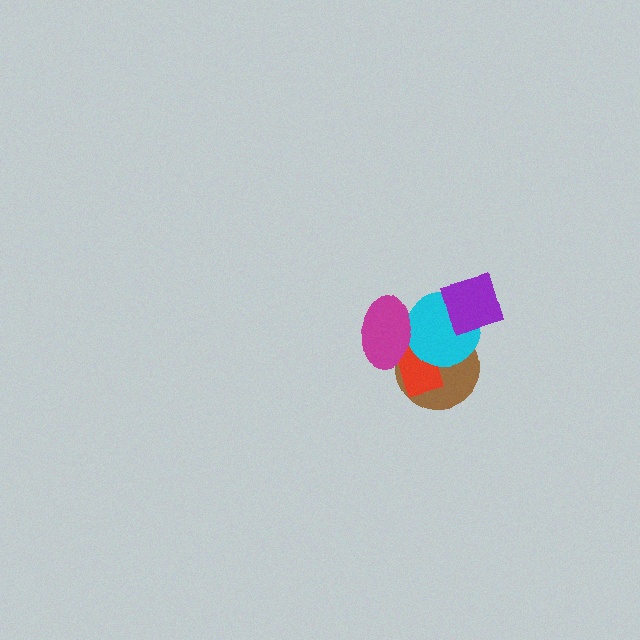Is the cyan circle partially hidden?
Yes, it is partially covered by another shape.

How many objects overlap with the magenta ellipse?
3 objects overlap with the magenta ellipse.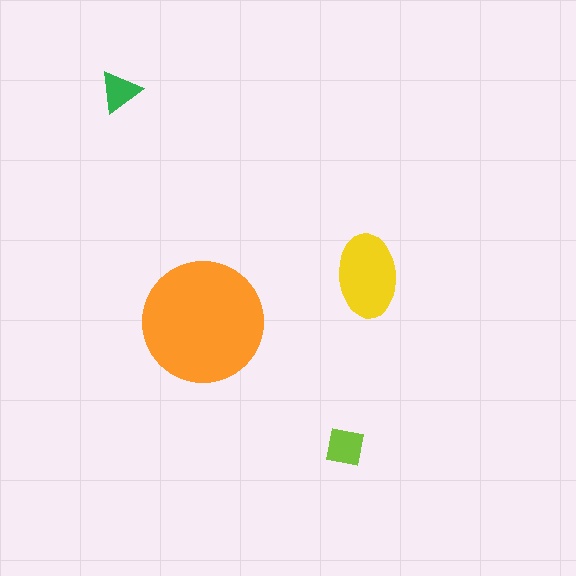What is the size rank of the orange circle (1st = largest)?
1st.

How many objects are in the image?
There are 4 objects in the image.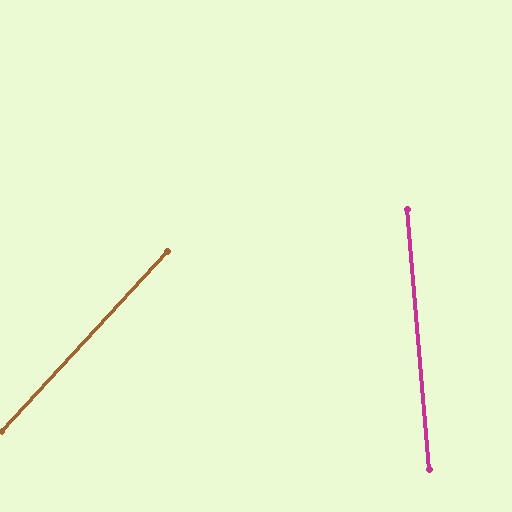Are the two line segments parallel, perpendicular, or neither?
Neither parallel nor perpendicular — they differ by about 47°.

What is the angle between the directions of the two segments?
Approximately 47 degrees.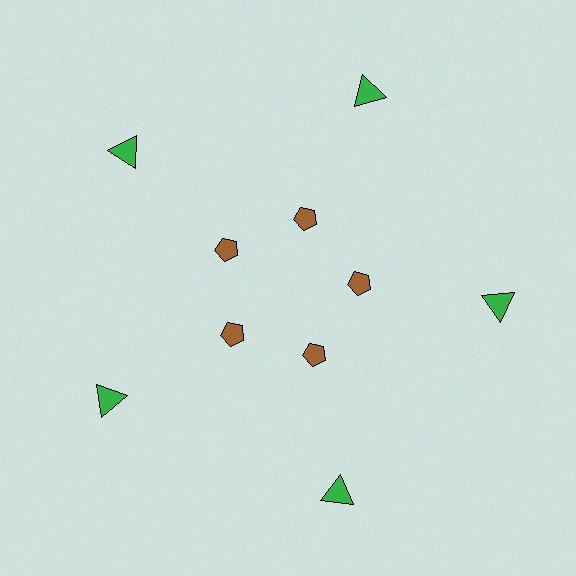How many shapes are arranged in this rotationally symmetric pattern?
There are 10 shapes, arranged in 5 groups of 2.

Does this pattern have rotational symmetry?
Yes, this pattern has 5-fold rotational symmetry. It looks the same after rotating 72 degrees around the center.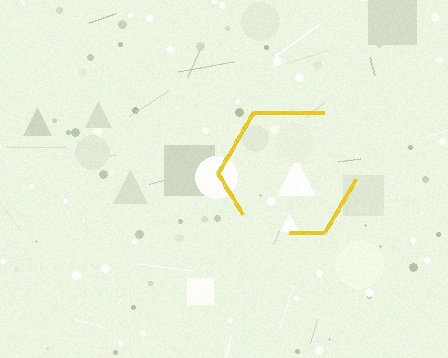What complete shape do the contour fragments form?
The contour fragments form a hexagon.